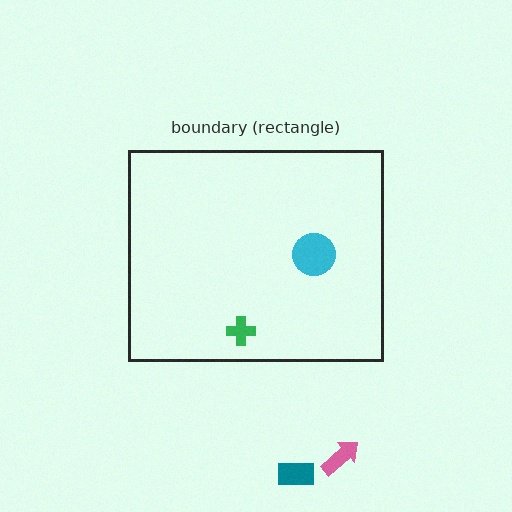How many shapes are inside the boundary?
2 inside, 2 outside.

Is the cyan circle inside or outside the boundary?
Inside.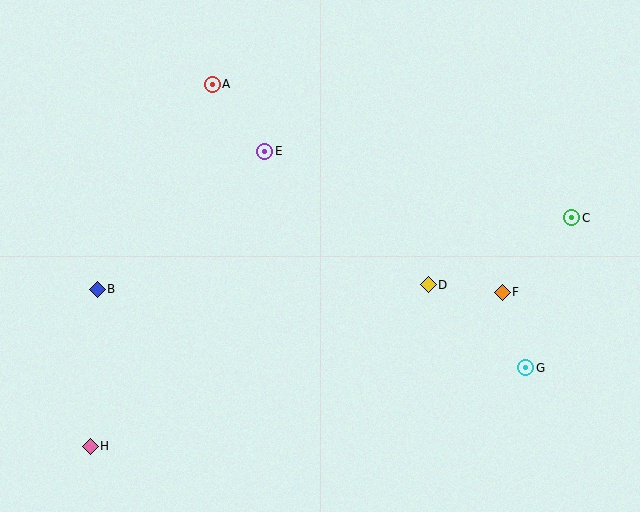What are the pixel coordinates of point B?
Point B is at (97, 289).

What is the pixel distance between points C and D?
The distance between C and D is 159 pixels.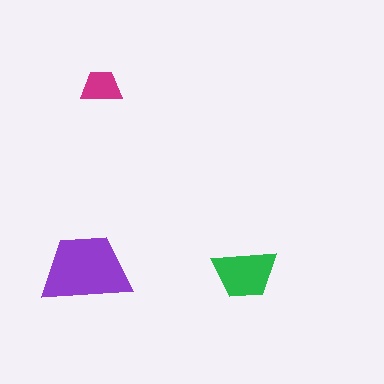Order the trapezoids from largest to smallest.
the purple one, the green one, the magenta one.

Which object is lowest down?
The green trapezoid is bottommost.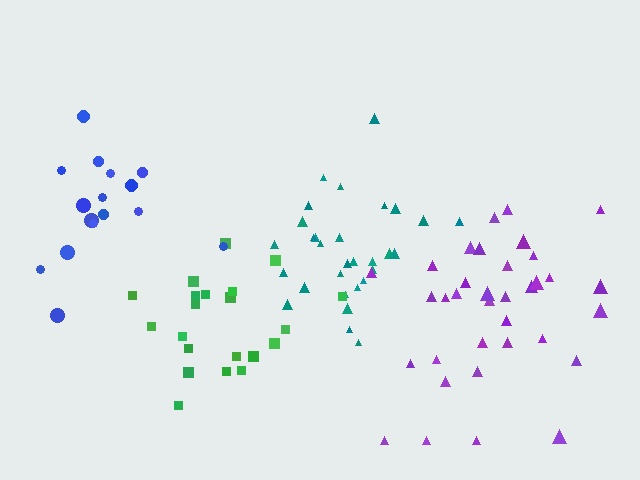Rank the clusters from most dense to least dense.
teal, green, blue, purple.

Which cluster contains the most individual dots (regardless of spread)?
Purple (35).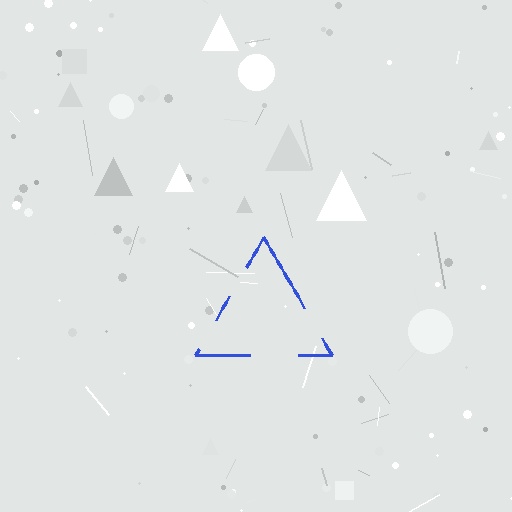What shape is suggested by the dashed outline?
The dashed outline suggests a triangle.